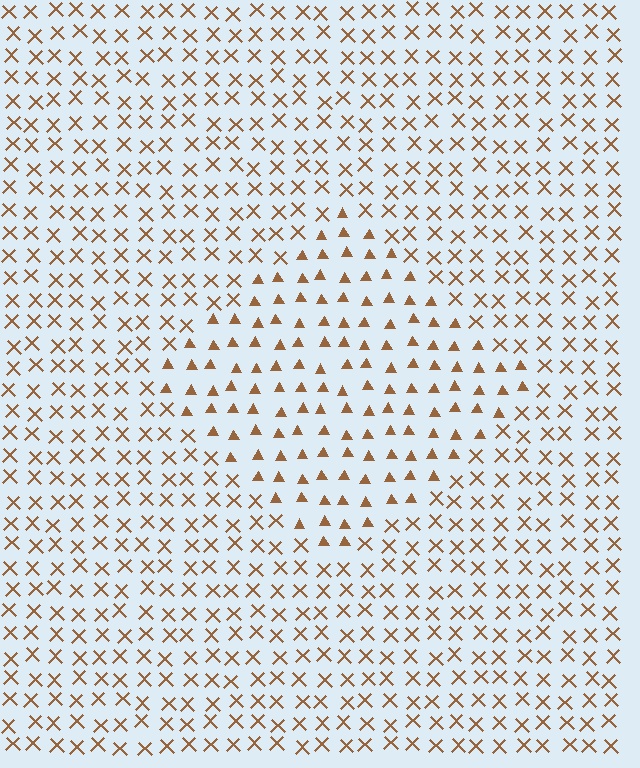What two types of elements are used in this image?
The image uses triangles inside the diamond region and X marks outside it.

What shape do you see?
I see a diamond.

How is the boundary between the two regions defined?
The boundary is defined by a change in element shape: triangles inside vs. X marks outside. All elements share the same color and spacing.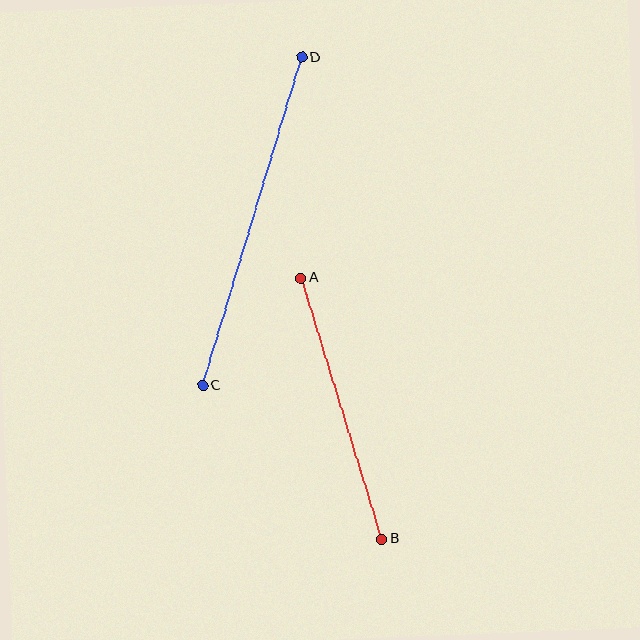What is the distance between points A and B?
The distance is approximately 273 pixels.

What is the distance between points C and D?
The distance is approximately 342 pixels.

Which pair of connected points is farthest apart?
Points C and D are farthest apart.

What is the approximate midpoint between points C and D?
The midpoint is at approximately (252, 221) pixels.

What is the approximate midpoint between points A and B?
The midpoint is at approximately (341, 408) pixels.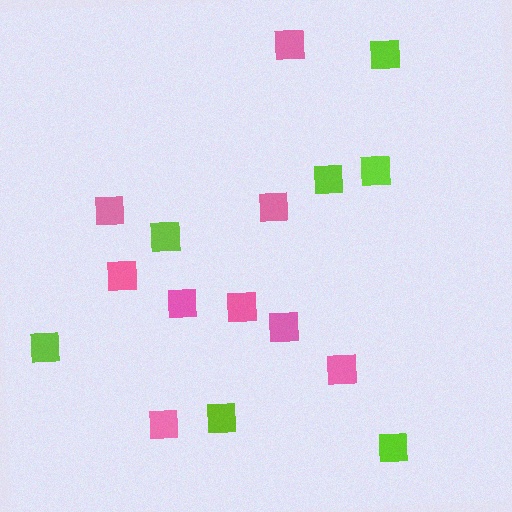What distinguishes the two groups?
There are 2 groups: one group of lime squares (7) and one group of pink squares (9).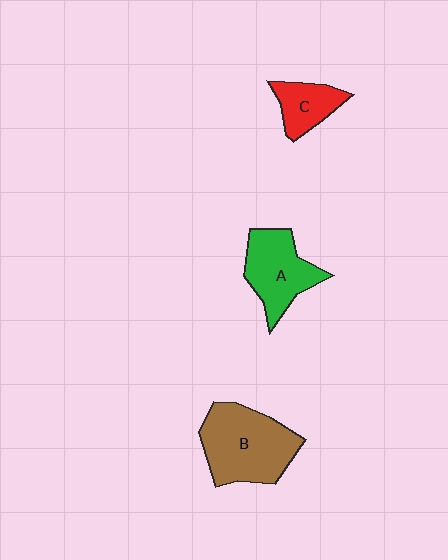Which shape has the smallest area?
Shape C (red).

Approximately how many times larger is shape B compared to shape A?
Approximately 1.4 times.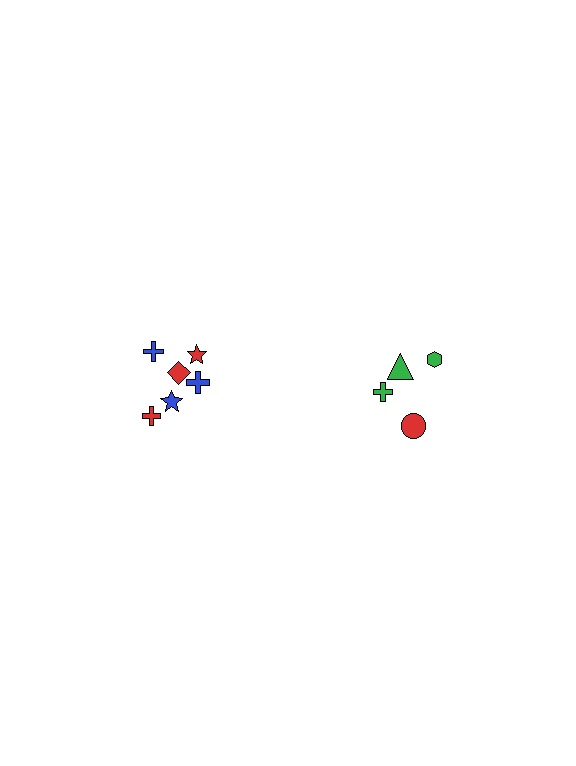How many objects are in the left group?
There are 6 objects.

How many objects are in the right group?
There are 4 objects.